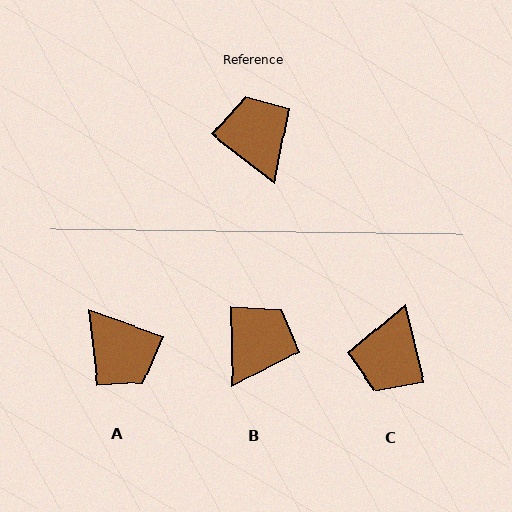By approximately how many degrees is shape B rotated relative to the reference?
Approximately 52 degrees clockwise.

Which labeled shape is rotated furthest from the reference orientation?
A, about 162 degrees away.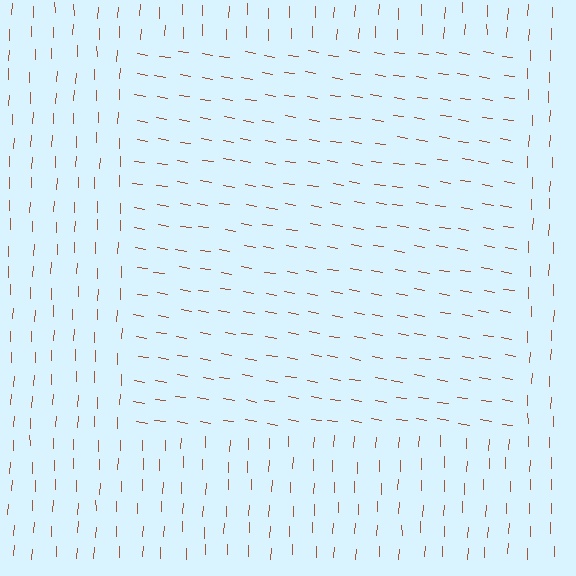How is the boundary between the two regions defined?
The boundary is defined purely by a change in line orientation (approximately 83 degrees difference). All lines are the same color and thickness.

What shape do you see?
I see a rectangle.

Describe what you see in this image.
The image is filled with small brown line segments. A rectangle region in the image has lines oriented differently from the surrounding lines, creating a visible texture boundary.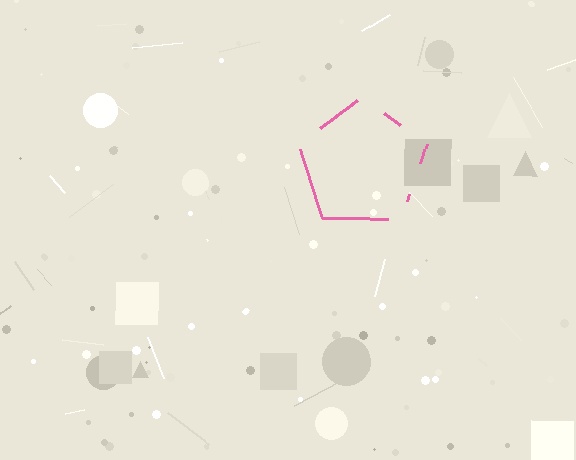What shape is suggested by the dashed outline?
The dashed outline suggests a pentagon.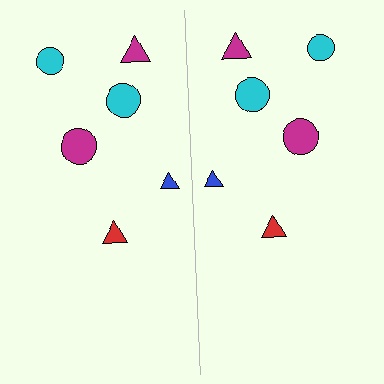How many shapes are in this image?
There are 12 shapes in this image.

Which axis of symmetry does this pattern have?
The pattern has a vertical axis of symmetry running through the center of the image.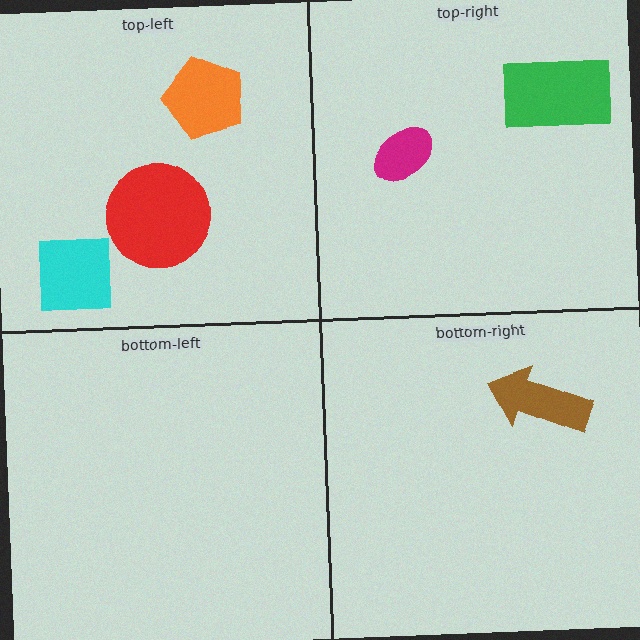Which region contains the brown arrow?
The bottom-right region.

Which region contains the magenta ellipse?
The top-right region.